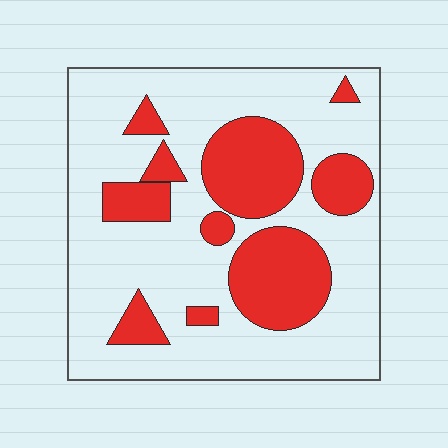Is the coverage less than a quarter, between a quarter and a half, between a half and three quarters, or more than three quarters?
Between a quarter and a half.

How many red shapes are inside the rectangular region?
10.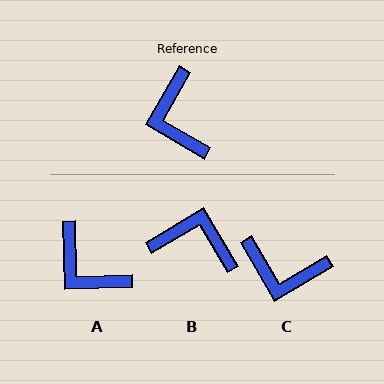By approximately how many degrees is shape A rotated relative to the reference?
Approximately 32 degrees counter-clockwise.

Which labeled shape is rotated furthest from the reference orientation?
B, about 119 degrees away.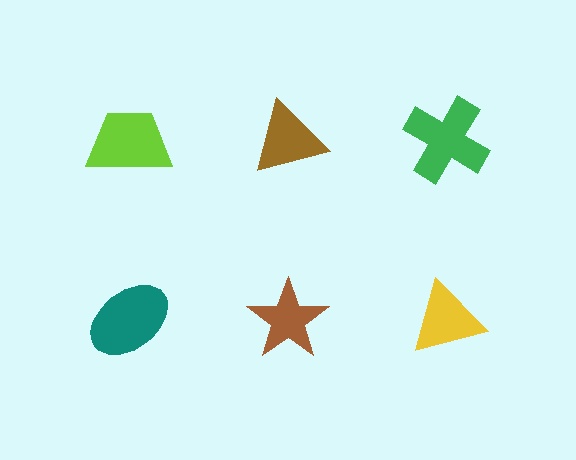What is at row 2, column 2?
A brown star.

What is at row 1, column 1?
A lime trapezoid.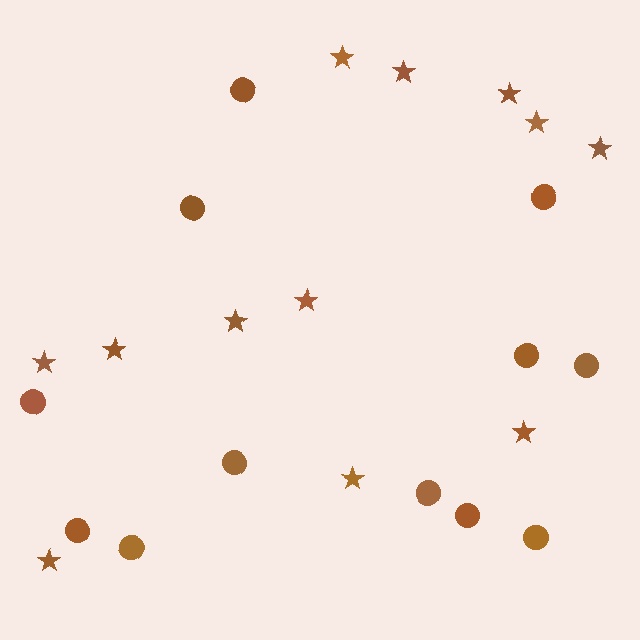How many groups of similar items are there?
There are 2 groups: one group of stars (12) and one group of circles (12).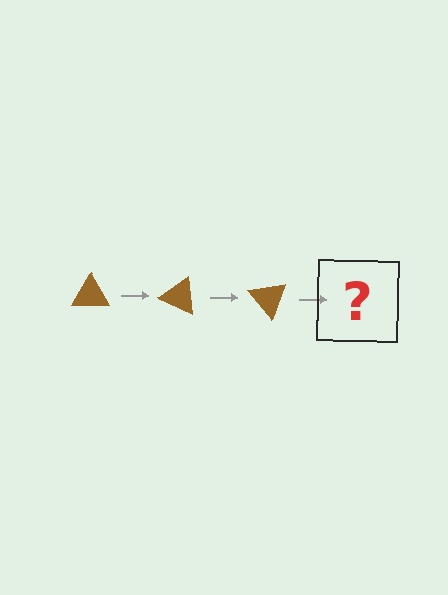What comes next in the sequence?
The next element should be a brown triangle rotated 75 degrees.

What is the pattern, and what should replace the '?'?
The pattern is that the triangle rotates 25 degrees each step. The '?' should be a brown triangle rotated 75 degrees.